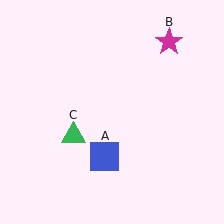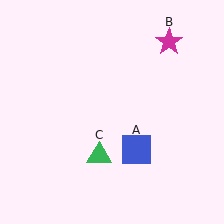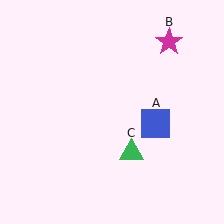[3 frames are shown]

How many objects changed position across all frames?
2 objects changed position: blue square (object A), green triangle (object C).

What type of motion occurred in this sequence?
The blue square (object A), green triangle (object C) rotated counterclockwise around the center of the scene.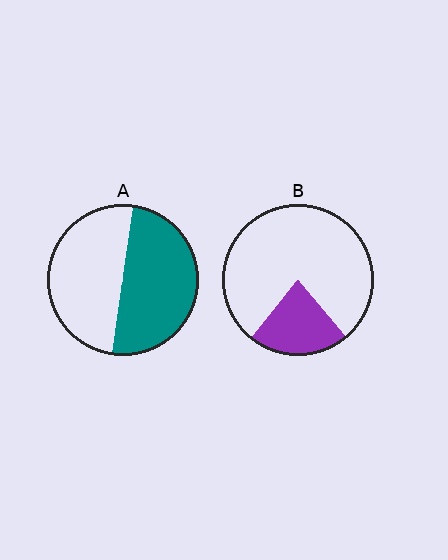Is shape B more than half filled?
No.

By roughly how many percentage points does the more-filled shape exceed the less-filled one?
By roughly 30 percentage points (A over B).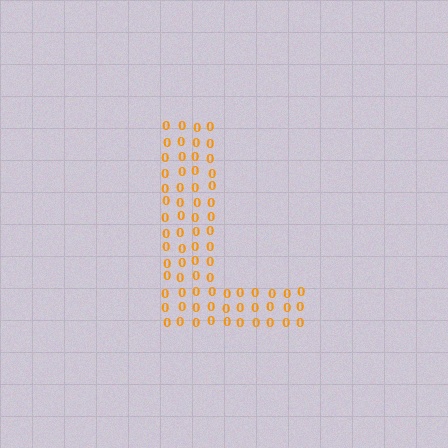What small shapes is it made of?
It is made of small digit 0's.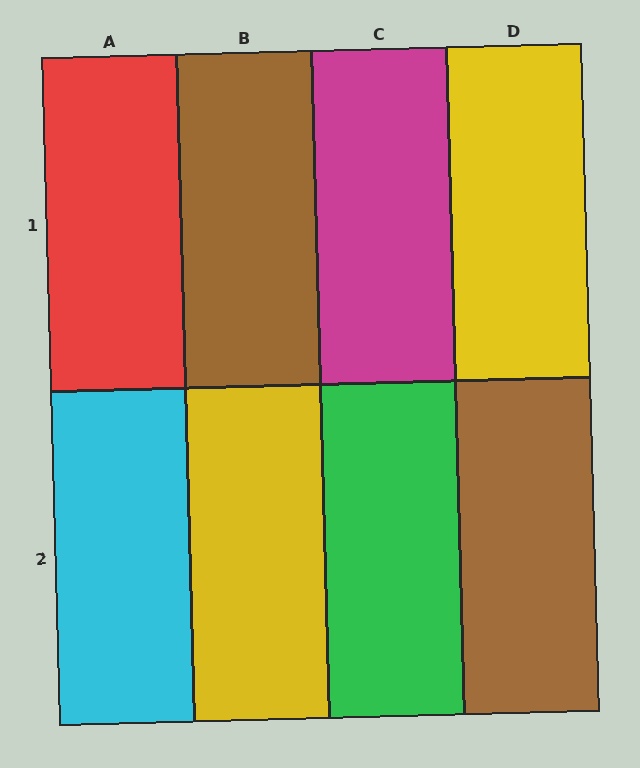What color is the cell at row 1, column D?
Yellow.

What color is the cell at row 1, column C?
Magenta.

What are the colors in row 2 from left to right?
Cyan, yellow, green, brown.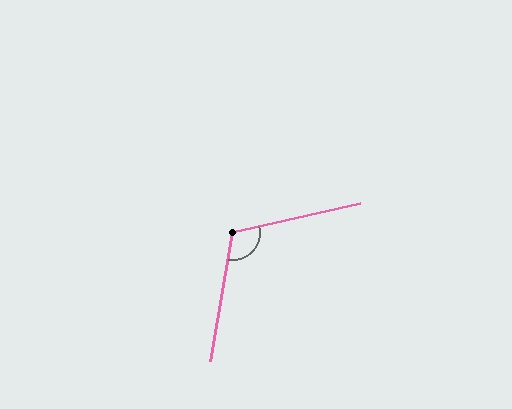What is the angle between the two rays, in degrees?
Approximately 113 degrees.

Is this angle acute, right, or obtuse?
It is obtuse.